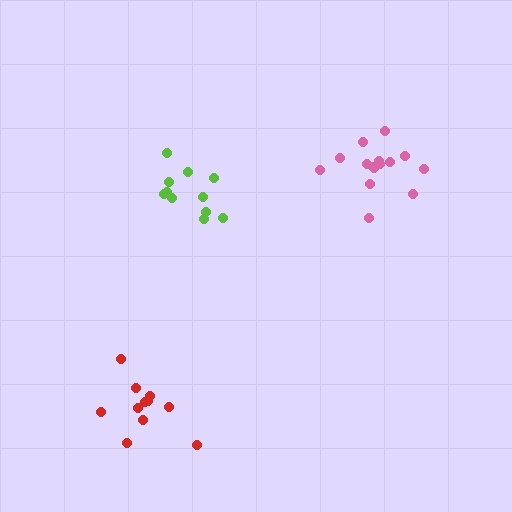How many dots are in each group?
Group 1: 11 dots, Group 2: 11 dots, Group 3: 15 dots (37 total).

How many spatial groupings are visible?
There are 3 spatial groupings.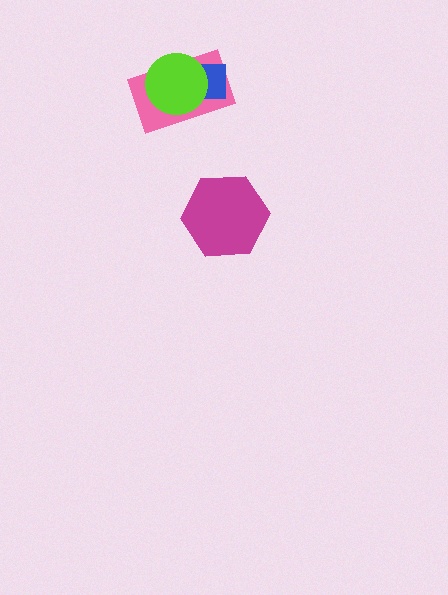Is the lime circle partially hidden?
No, no other shape covers it.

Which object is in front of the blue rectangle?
The lime circle is in front of the blue rectangle.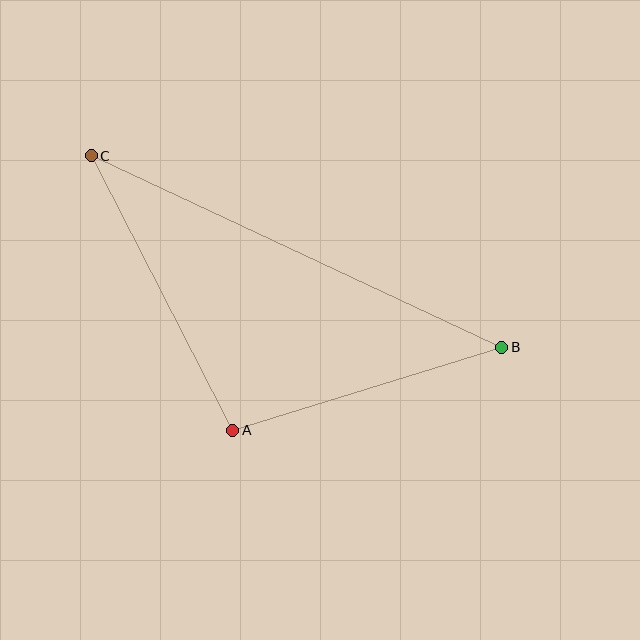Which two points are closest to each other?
Points A and B are closest to each other.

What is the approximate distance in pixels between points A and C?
The distance between A and C is approximately 309 pixels.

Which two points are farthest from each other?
Points B and C are farthest from each other.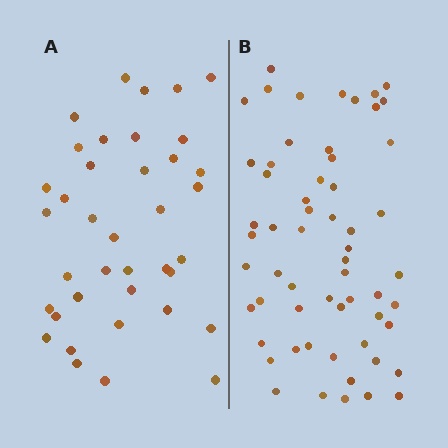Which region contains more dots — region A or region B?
Region B (the right region) has more dots.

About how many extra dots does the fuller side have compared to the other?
Region B has approximately 20 more dots than region A.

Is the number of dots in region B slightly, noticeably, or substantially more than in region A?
Region B has substantially more. The ratio is roughly 1.6 to 1.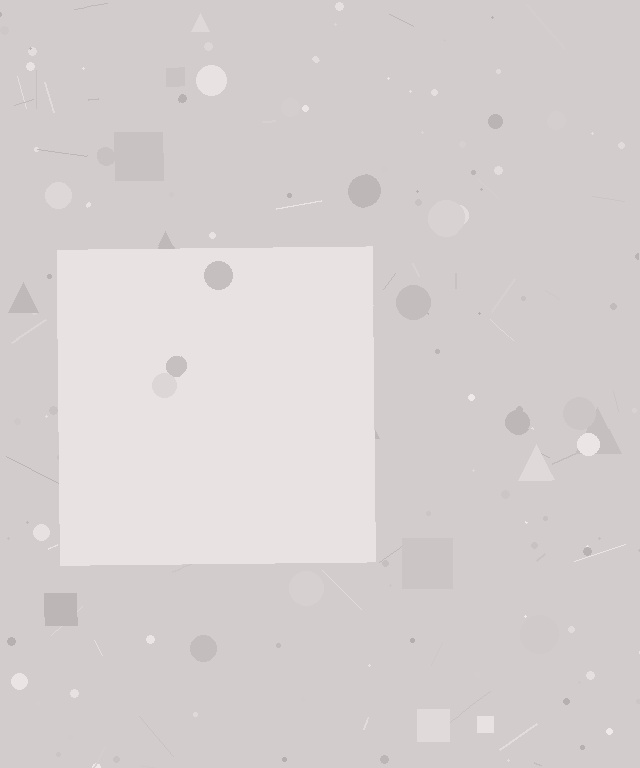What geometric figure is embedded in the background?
A square is embedded in the background.